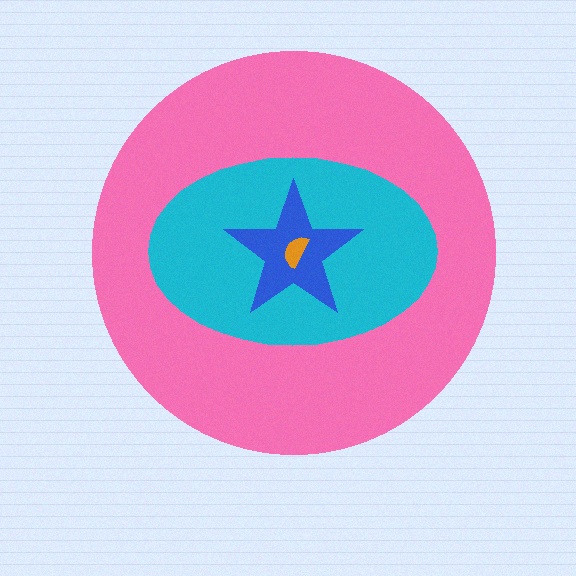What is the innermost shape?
The orange semicircle.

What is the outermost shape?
The pink circle.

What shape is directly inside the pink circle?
The cyan ellipse.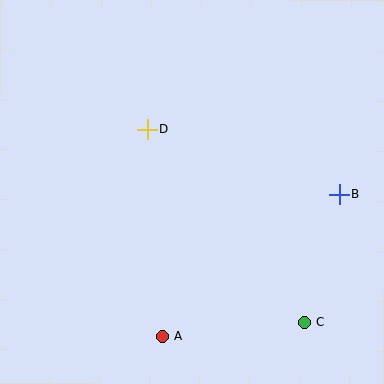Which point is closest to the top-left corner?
Point D is closest to the top-left corner.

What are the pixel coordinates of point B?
Point B is at (339, 194).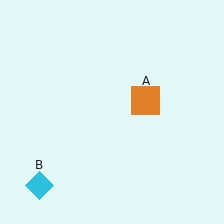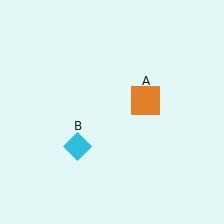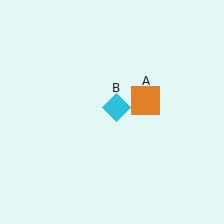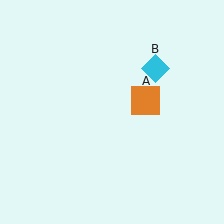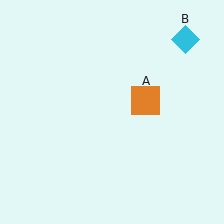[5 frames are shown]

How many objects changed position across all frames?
1 object changed position: cyan diamond (object B).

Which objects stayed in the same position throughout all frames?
Orange square (object A) remained stationary.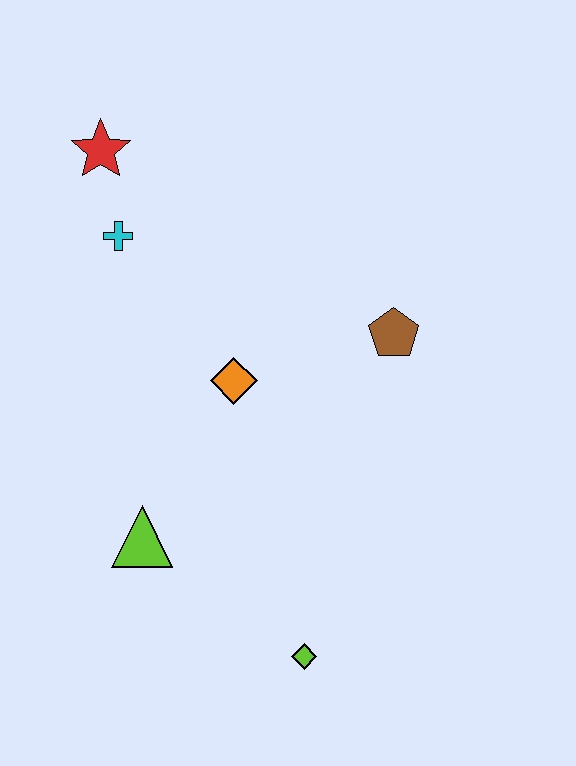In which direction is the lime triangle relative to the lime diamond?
The lime triangle is to the left of the lime diamond.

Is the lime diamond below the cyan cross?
Yes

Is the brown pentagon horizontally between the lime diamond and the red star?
No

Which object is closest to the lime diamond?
The lime triangle is closest to the lime diamond.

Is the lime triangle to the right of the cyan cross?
Yes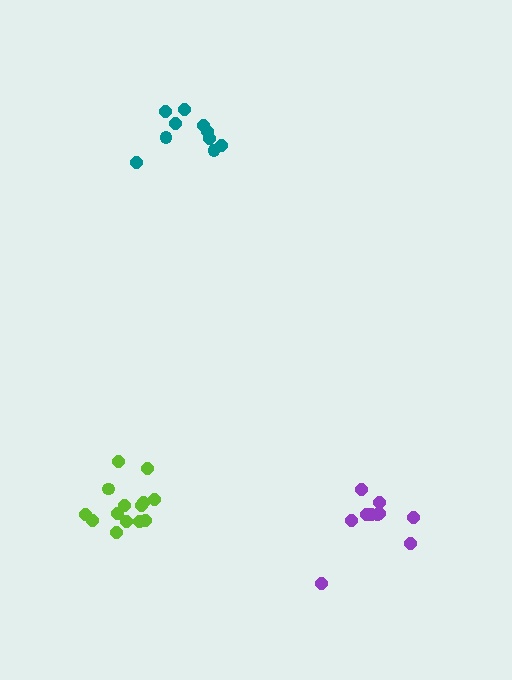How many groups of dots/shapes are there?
There are 3 groups.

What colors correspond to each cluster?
The clusters are colored: teal, purple, lime.